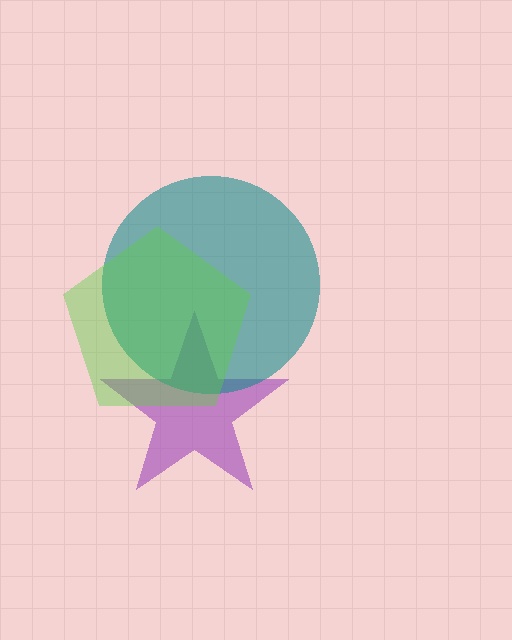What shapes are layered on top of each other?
The layered shapes are: a purple star, a teal circle, a lime pentagon.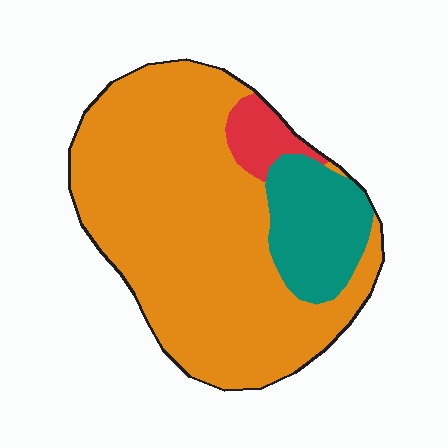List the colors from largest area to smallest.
From largest to smallest: orange, teal, red.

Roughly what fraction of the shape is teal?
Teal takes up about one sixth (1/6) of the shape.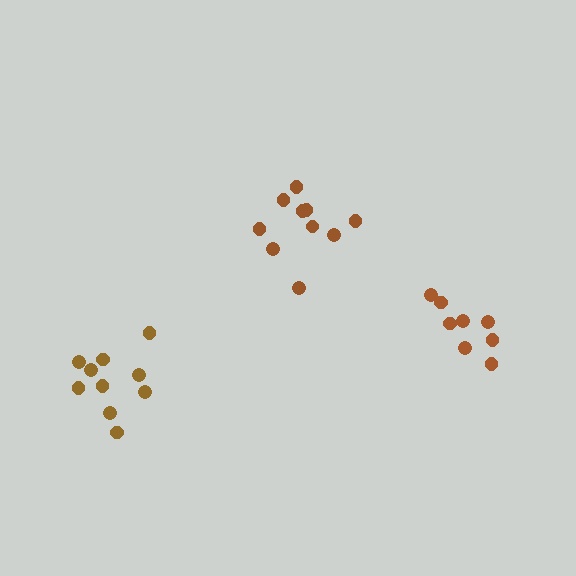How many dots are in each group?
Group 1: 10 dots, Group 2: 10 dots, Group 3: 8 dots (28 total).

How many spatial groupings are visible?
There are 3 spatial groupings.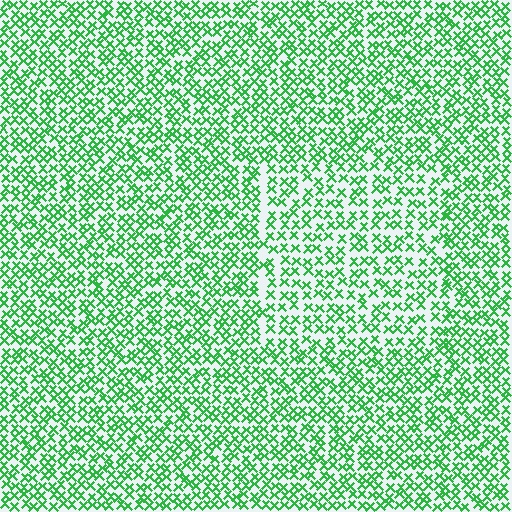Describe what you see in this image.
The image contains small green elements arranged at two different densities. A rectangle-shaped region is visible where the elements are less densely packed than the surrounding area.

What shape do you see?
I see a rectangle.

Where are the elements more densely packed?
The elements are more densely packed outside the rectangle boundary.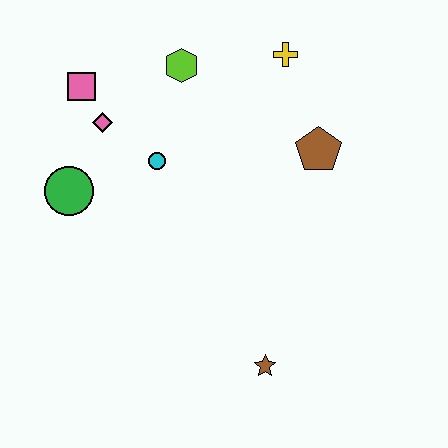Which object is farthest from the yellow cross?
The brown star is farthest from the yellow cross.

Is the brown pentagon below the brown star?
No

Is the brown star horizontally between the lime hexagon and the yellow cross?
Yes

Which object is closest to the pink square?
The pink diamond is closest to the pink square.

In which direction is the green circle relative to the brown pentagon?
The green circle is to the left of the brown pentagon.